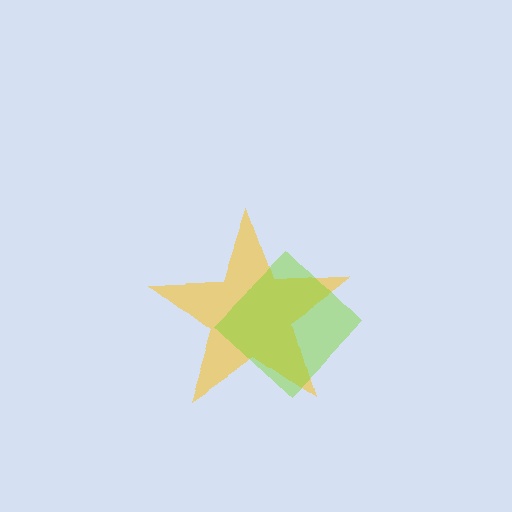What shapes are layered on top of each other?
The layered shapes are: a yellow star, a lime diamond.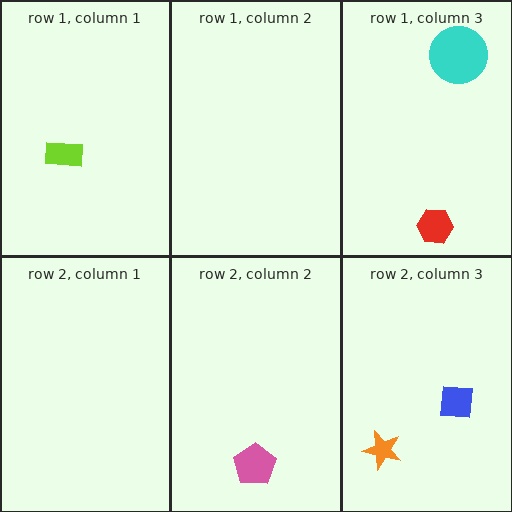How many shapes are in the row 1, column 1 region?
1.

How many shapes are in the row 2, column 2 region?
1.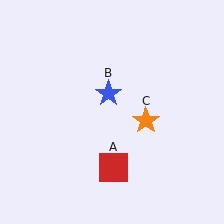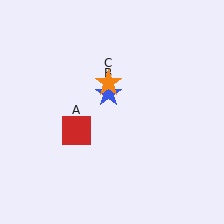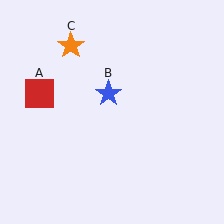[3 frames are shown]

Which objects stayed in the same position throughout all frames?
Blue star (object B) remained stationary.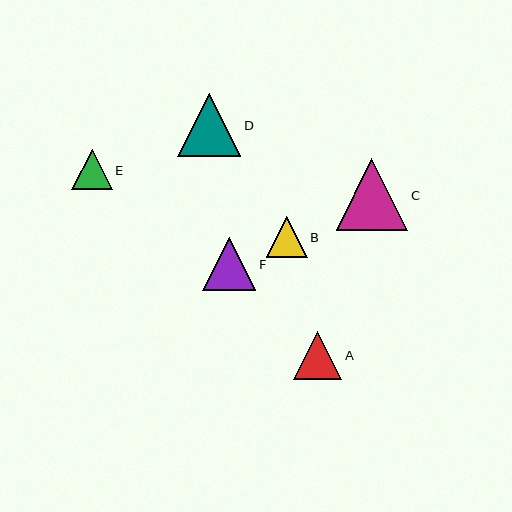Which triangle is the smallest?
Triangle E is the smallest with a size of approximately 41 pixels.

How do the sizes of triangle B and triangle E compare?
Triangle B and triangle E are approximately the same size.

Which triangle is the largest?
Triangle C is the largest with a size of approximately 71 pixels.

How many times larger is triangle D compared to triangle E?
Triangle D is approximately 1.5 times the size of triangle E.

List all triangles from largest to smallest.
From largest to smallest: C, D, F, A, B, E.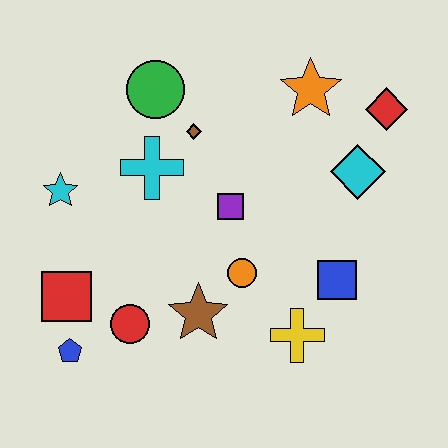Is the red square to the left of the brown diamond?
Yes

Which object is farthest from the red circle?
The red diamond is farthest from the red circle.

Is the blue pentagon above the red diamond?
No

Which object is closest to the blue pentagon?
The red square is closest to the blue pentagon.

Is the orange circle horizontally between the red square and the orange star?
Yes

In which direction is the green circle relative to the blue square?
The green circle is above the blue square.